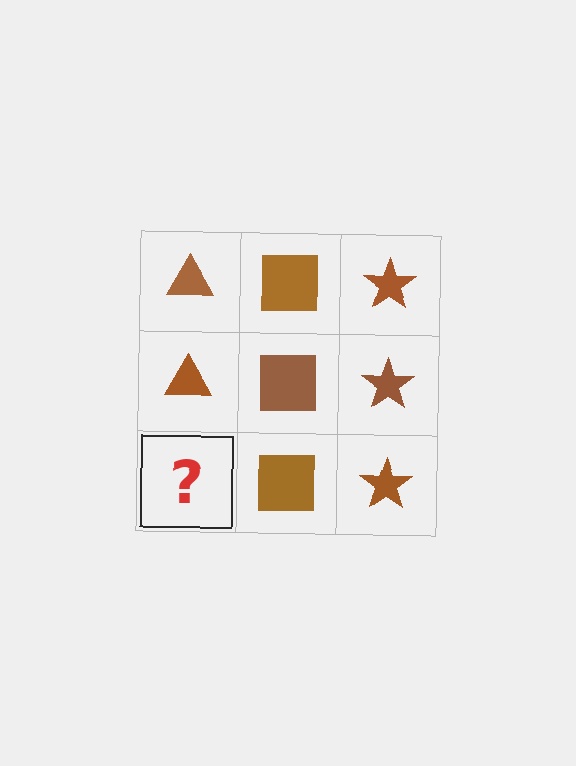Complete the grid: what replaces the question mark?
The question mark should be replaced with a brown triangle.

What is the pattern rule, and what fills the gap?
The rule is that each column has a consistent shape. The gap should be filled with a brown triangle.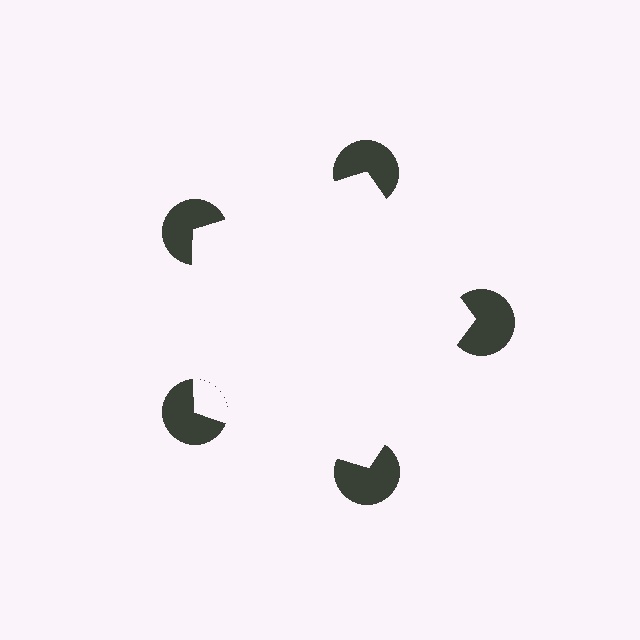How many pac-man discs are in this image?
There are 5 — one at each vertex of the illusory pentagon.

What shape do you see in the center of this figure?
An illusory pentagon — its edges are inferred from the aligned wedge cuts in the pac-man discs, not physically drawn.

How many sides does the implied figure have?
5 sides.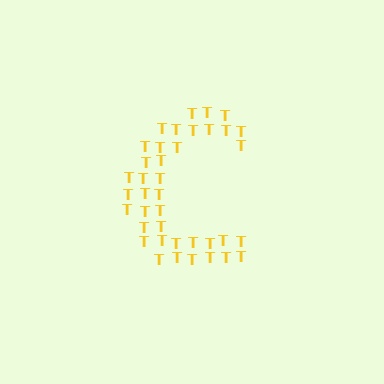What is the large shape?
The large shape is the letter C.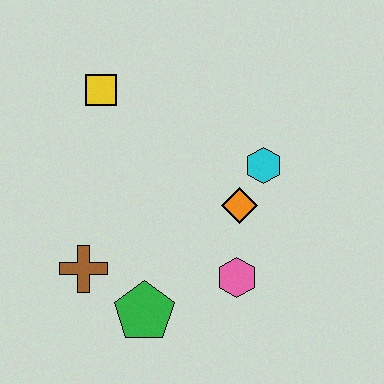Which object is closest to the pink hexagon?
The orange diamond is closest to the pink hexagon.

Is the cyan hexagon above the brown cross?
Yes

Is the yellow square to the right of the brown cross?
Yes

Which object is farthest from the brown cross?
The cyan hexagon is farthest from the brown cross.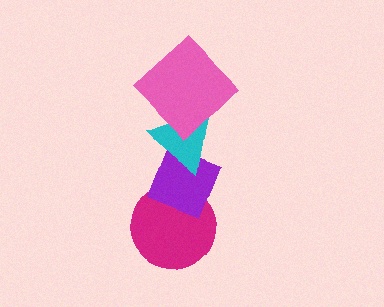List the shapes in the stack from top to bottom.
From top to bottom: the pink diamond, the cyan triangle, the purple diamond, the magenta circle.